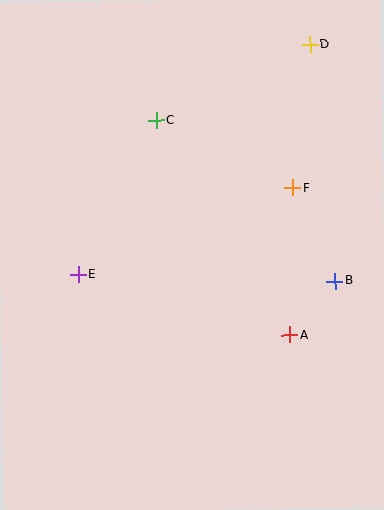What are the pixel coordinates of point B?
Point B is at (335, 281).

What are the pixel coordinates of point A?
Point A is at (290, 335).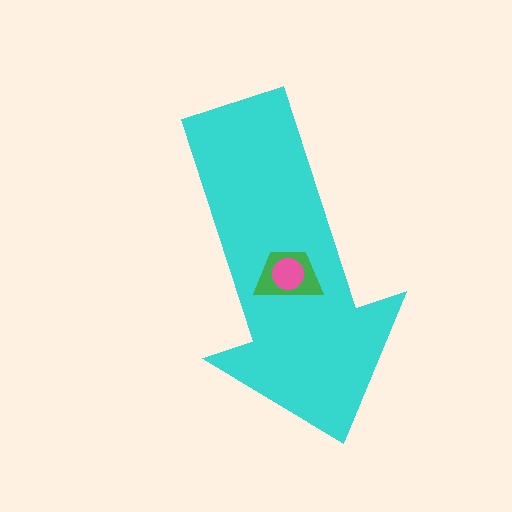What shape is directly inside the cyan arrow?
The green trapezoid.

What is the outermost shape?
The cyan arrow.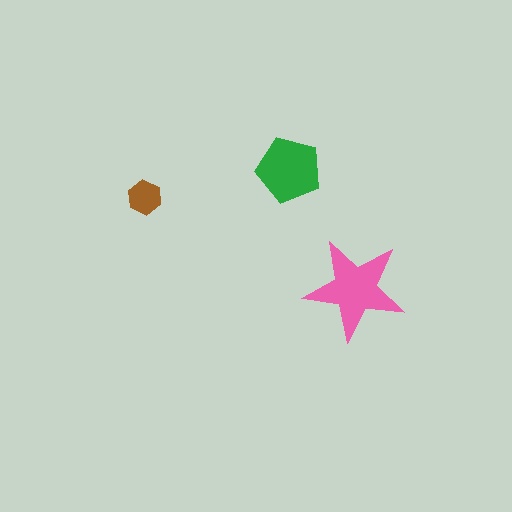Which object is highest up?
The green pentagon is topmost.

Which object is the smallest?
The brown hexagon.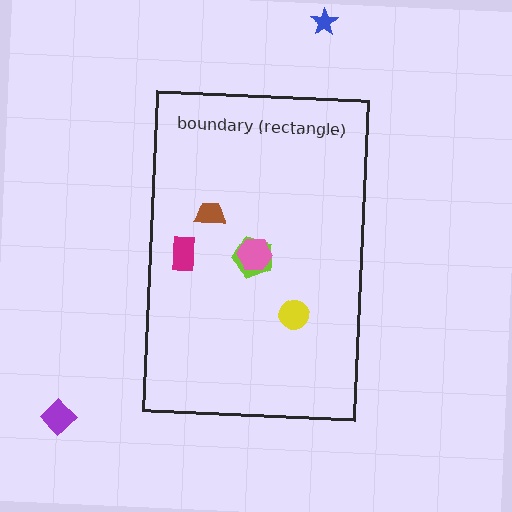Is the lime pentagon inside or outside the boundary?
Inside.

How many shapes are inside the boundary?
5 inside, 2 outside.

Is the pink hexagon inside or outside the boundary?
Inside.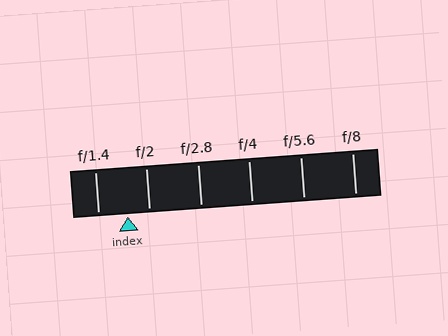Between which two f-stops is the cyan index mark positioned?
The index mark is between f/1.4 and f/2.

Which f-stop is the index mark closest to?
The index mark is closest to f/2.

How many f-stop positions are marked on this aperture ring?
There are 6 f-stop positions marked.